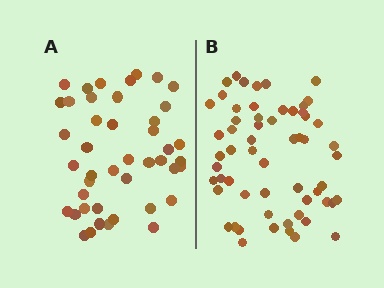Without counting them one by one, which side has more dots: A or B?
Region B (the right region) has more dots.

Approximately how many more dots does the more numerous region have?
Region B has approximately 15 more dots than region A.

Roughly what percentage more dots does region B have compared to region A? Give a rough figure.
About 35% more.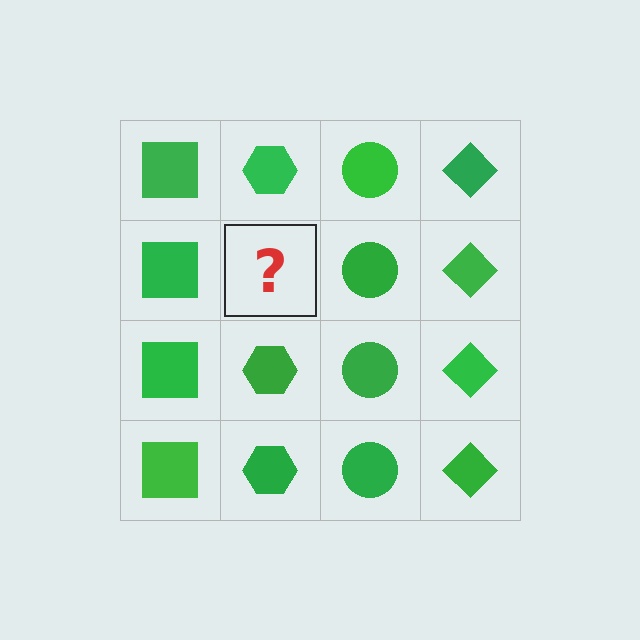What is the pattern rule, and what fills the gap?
The rule is that each column has a consistent shape. The gap should be filled with a green hexagon.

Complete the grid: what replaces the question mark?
The question mark should be replaced with a green hexagon.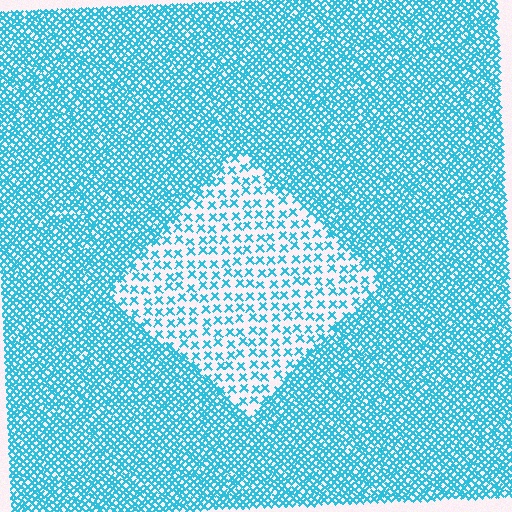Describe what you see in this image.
The image contains small cyan elements arranged at two different densities. A diamond-shaped region is visible where the elements are less densely packed than the surrounding area.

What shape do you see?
I see a diamond.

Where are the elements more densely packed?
The elements are more densely packed outside the diamond boundary.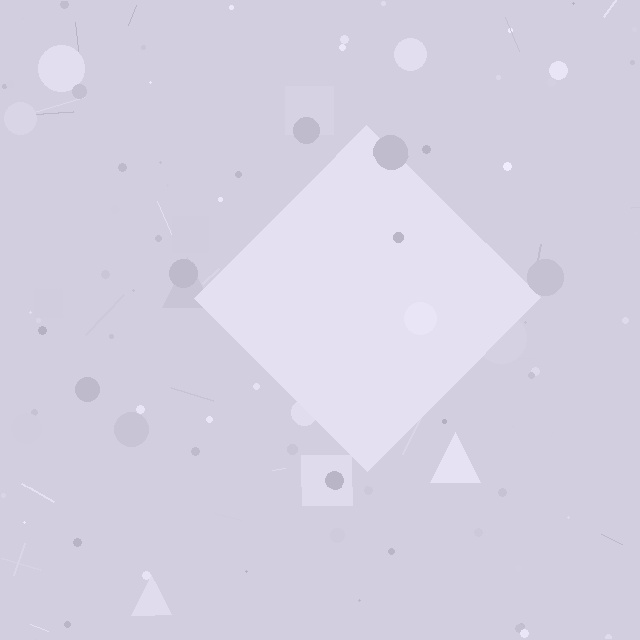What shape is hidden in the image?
A diamond is hidden in the image.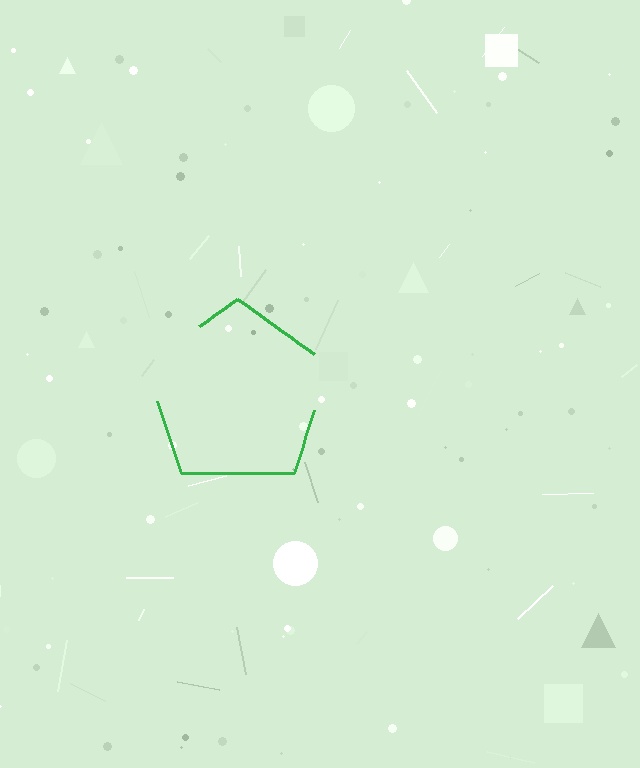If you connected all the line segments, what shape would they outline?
They would outline a pentagon.